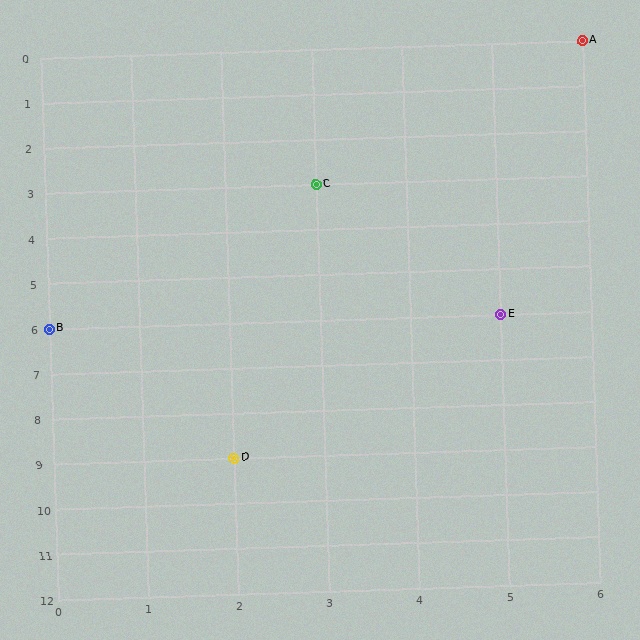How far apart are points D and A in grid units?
Points D and A are 4 columns and 9 rows apart (about 9.8 grid units diagonally).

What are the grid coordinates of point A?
Point A is at grid coordinates (6, 0).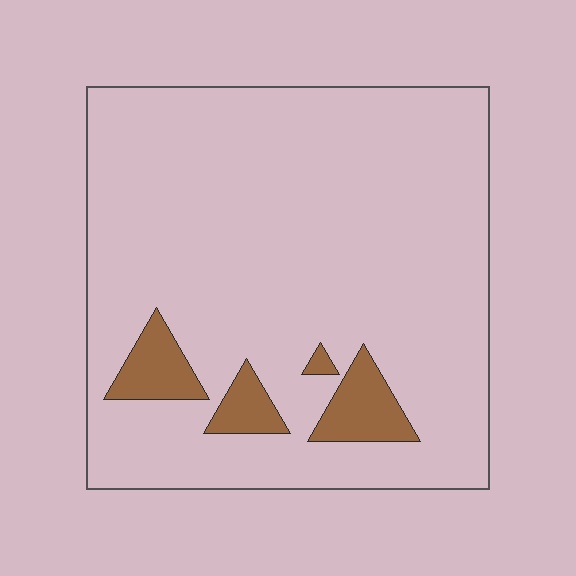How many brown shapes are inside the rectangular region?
4.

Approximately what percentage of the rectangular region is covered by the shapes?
Approximately 10%.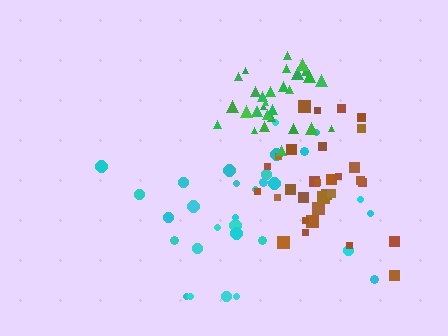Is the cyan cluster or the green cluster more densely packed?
Green.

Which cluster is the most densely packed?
Green.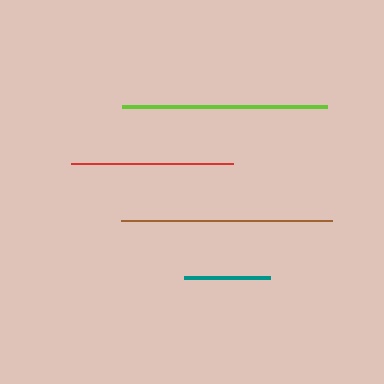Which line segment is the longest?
The brown line is the longest at approximately 211 pixels.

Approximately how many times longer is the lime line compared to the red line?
The lime line is approximately 1.3 times the length of the red line.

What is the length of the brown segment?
The brown segment is approximately 211 pixels long.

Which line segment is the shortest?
The teal line is the shortest at approximately 86 pixels.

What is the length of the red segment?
The red segment is approximately 162 pixels long.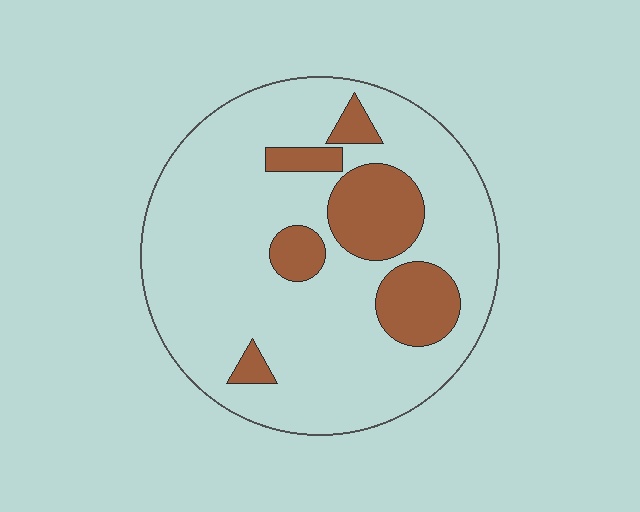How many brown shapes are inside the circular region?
6.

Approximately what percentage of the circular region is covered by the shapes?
Approximately 20%.